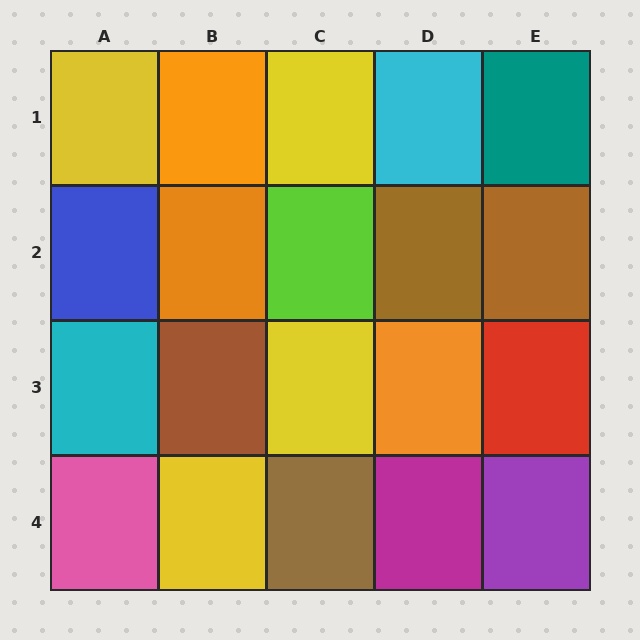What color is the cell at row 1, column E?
Teal.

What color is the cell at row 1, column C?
Yellow.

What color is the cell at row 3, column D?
Orange.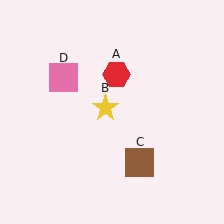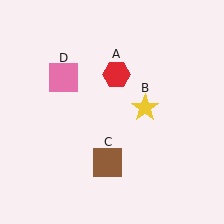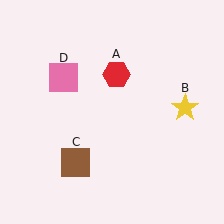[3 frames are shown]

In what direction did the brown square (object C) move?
The brown square (object C) moved left.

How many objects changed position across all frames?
2 objects changed position: yellow star (object B), brown square (object C).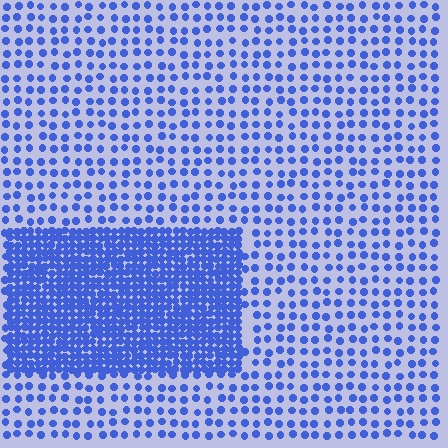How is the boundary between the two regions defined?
The boundary is defined by a change in element density (approximately 3.0x ratio). All elements are the same color, size, and shape.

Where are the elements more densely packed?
The elements are more densely packed inside the rectangle boundary.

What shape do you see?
I see a rectangle.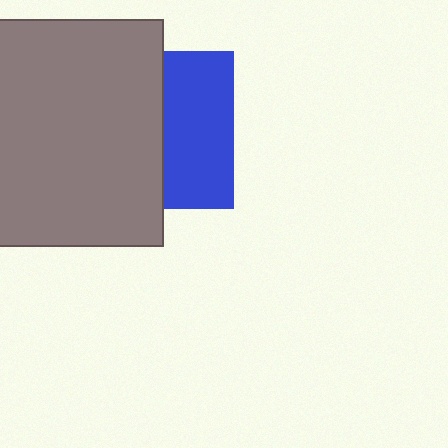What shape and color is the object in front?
The object in front is a gray rectangle.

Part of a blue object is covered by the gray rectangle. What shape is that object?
It is a square.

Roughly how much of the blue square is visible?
A small part of it is visible (roughly 44%).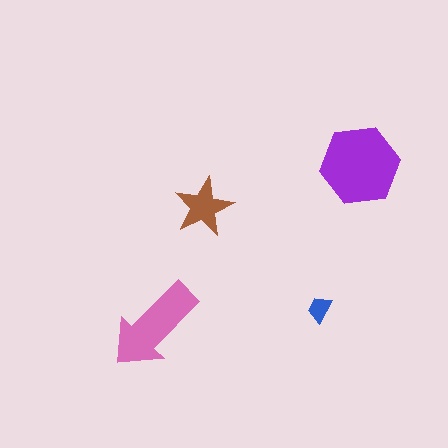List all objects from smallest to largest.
The blue trapezoid, the brown star, the pink arrow, the purple hexagon.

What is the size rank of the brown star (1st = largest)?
3rd.